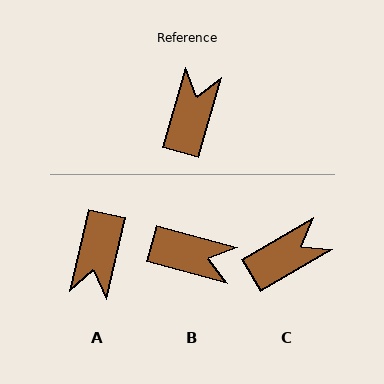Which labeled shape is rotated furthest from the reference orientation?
A, about 177 degrees away.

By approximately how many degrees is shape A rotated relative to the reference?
Approximately 177 degrees clockwise.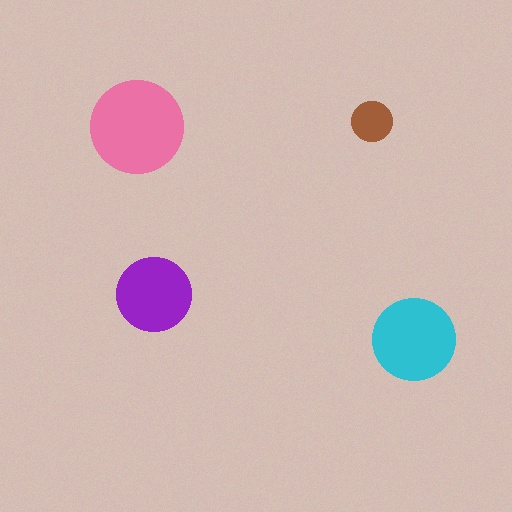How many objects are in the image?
There are 4 objects in the image.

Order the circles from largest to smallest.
the pink one, the cyan one, the purple one, the brown one.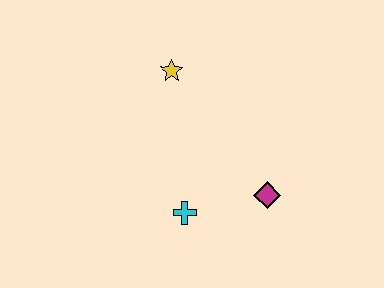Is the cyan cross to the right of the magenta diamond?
No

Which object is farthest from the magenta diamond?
The yellow star is farthest from the magenta diamond.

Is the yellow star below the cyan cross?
No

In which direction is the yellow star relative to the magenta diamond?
The yellow star is above the magenta diamond.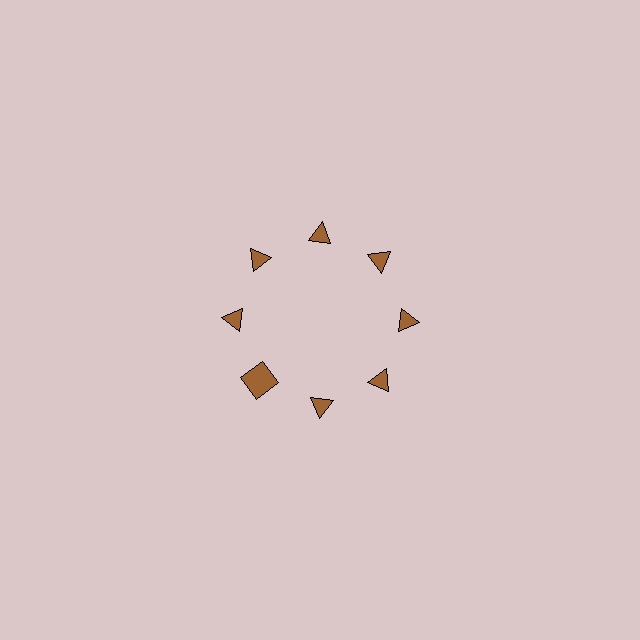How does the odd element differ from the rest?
It has a different shape: square instead of triangle.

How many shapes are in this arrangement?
There are 8 shapes arranged in a ring pattern.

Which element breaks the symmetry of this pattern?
The brown square at roughly the 8 o'clock position breaks the symmetry. All other shapes are brown triangles.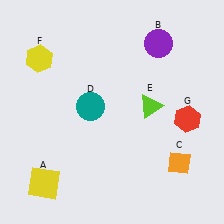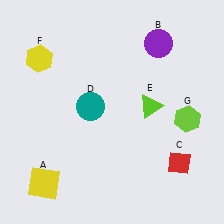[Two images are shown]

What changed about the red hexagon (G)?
In Image 1, G is red. In Image 2, it changed to lime.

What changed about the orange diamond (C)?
In Image 1, C is orange. In Image 2, it changed to red.